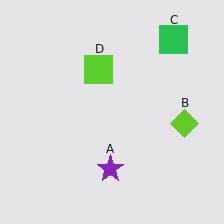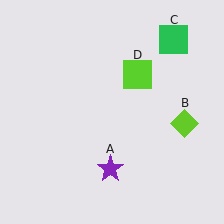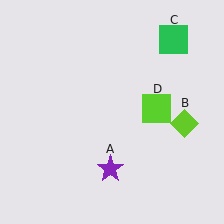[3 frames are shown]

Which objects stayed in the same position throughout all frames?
Purple star (object A) and lime diamond (object B) and green square (object C) remained stationary.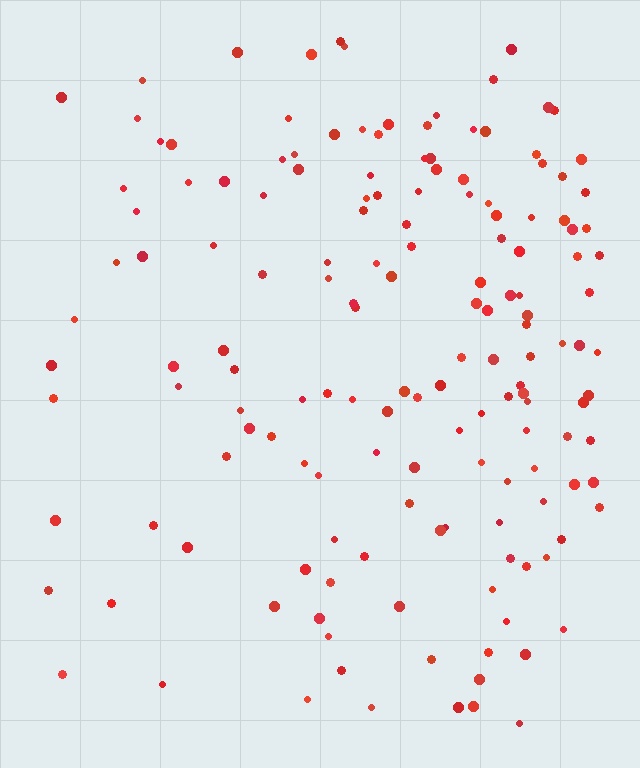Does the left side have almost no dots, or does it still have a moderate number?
Still a moderate number, just noticeably fewer than the right.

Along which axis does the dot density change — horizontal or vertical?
Horizontal.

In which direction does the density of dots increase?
From left to right, with the right side densest.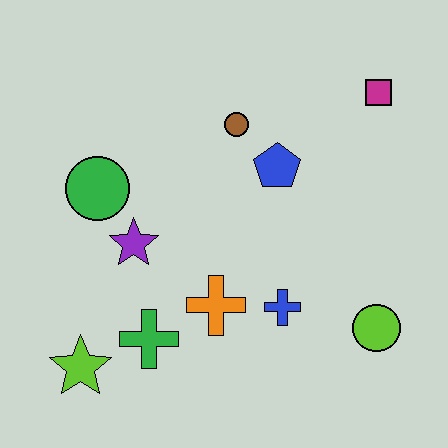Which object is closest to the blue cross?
The orange cross is closest to the blue cross.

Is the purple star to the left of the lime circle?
Yes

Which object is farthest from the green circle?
The lime circle is farthest from the green circle.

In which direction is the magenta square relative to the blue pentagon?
The magenta square is to the right of the blue pentagon.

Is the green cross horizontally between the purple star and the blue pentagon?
Yes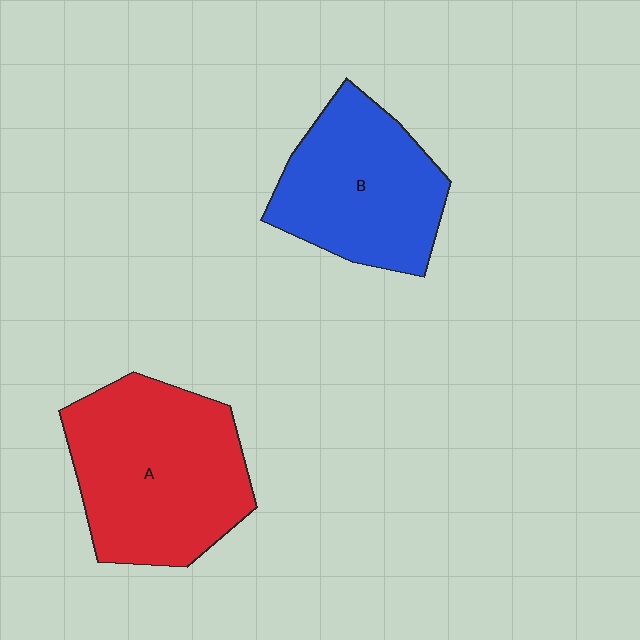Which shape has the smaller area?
Shape B (blue).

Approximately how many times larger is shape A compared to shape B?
Approximately 1.2 times.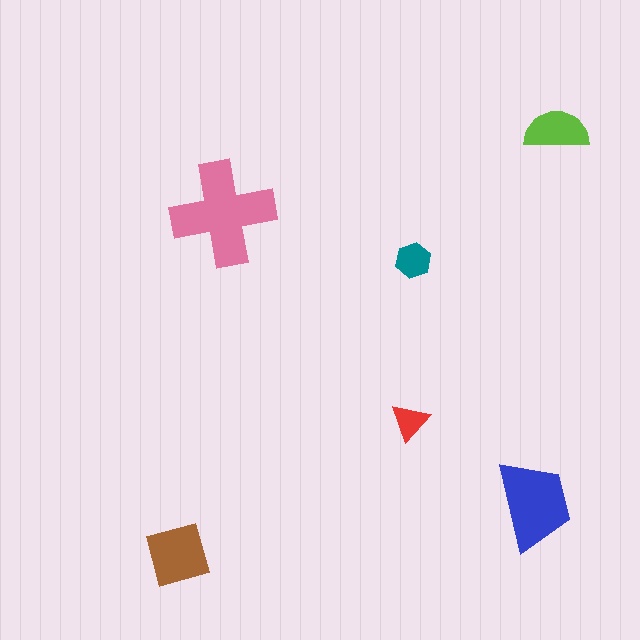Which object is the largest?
The pink cross.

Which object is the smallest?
The red triangle.